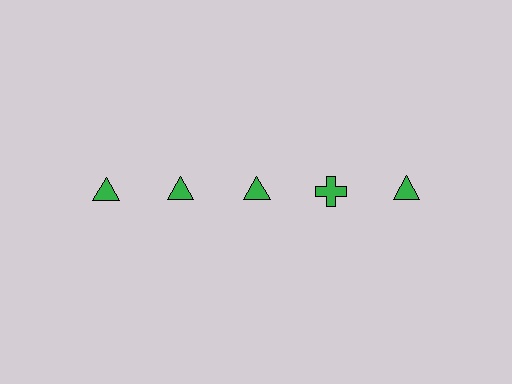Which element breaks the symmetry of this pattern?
The green cross in the top row, second from right column breaks the symmetry. All other shapes are green triangles.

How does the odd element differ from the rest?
It has a different shape: cross instead of triangle.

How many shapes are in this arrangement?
There are 5 shapes arranged in a grid pattern.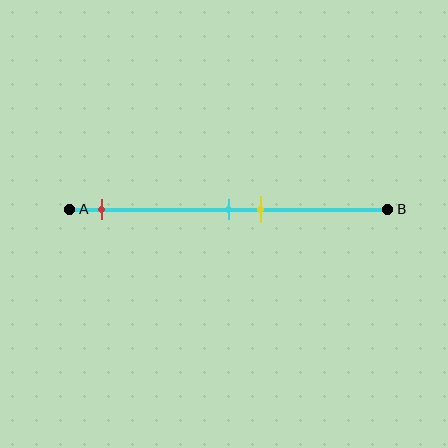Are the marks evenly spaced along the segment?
No, the marks are not evenly spaced.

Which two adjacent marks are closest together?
The cyan and yellow marks are the closest adjacent pair.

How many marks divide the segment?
There are 3 marks dividing the segment.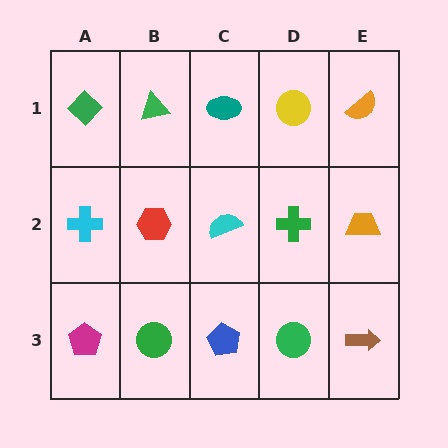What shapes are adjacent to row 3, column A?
A cyan cross (row 2, column A), a green circle (row 3, column B).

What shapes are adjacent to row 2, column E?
An orange semicircle (row 1, column E), a brown arrow (row 3, column E), a green cross (row 2, column D).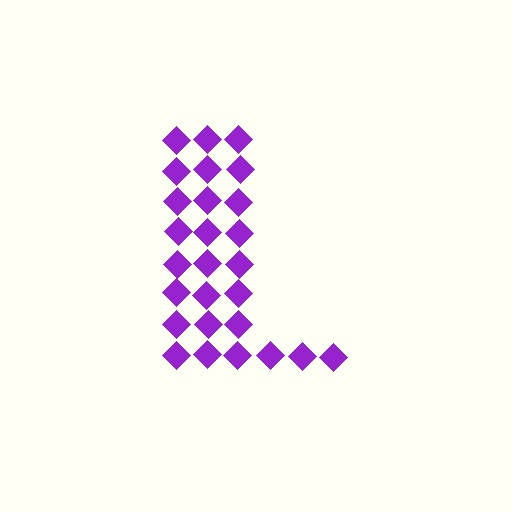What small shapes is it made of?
It is made of small diamonds.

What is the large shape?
The large shape is the letter L.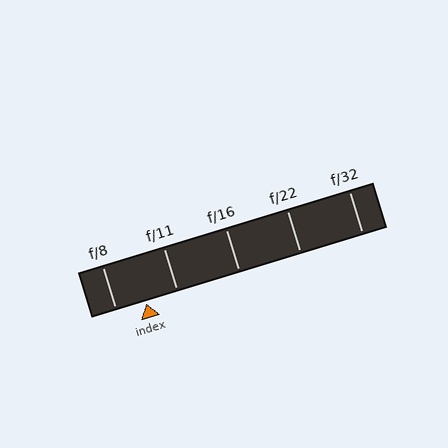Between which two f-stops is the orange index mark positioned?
The index mark is between f/8 and f/11.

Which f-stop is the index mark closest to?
The index mark is closest to f/8.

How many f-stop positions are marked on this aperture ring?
There are 5 f-stop positions marked.